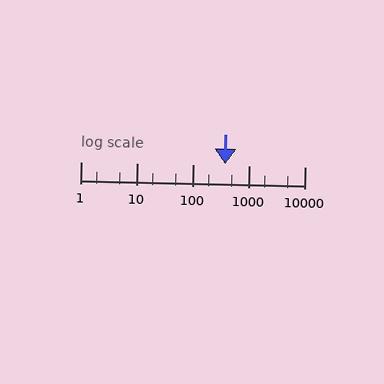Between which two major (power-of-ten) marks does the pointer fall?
The pointer is between 100 and 1000.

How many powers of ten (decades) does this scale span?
The scale spans 4 decades, from 1 to 10000.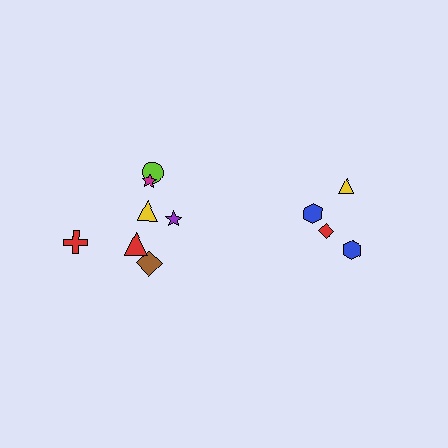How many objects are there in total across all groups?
There are 11 objects.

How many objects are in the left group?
There are 7 objects.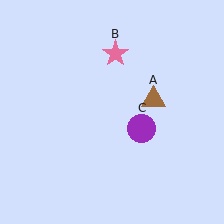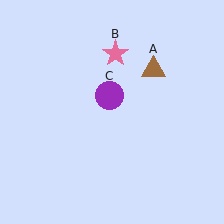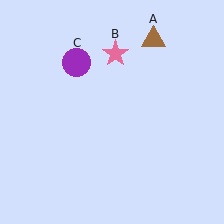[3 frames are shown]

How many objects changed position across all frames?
2 objects changed position: brown triangle (object A), purple circle (object C).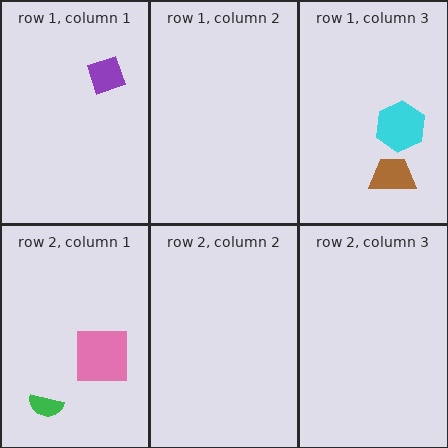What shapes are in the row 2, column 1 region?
The green semicircle, the pink square.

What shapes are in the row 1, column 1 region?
The purple diamond.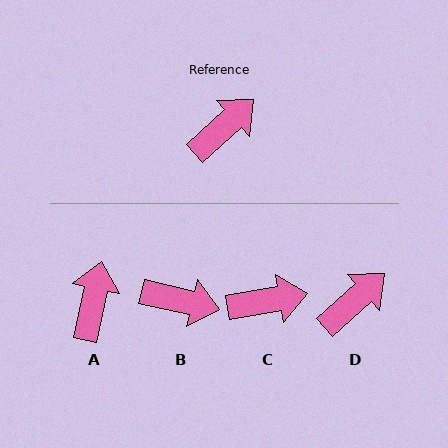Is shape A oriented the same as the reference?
No, it is off by about 36 degrees.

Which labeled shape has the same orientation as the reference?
D.